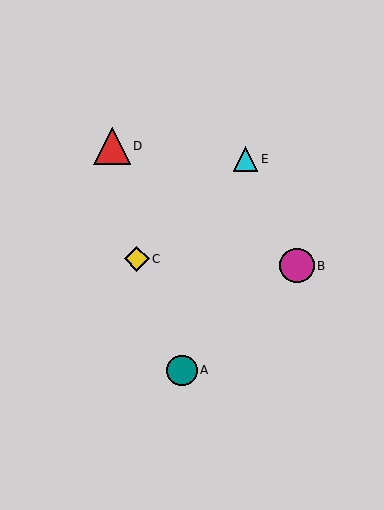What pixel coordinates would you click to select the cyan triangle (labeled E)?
Click at (246, 159) to select the cyan triangle E.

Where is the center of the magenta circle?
The center of the magenta circle is at (297, 266).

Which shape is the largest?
The red triangle (labeled D) is the largest.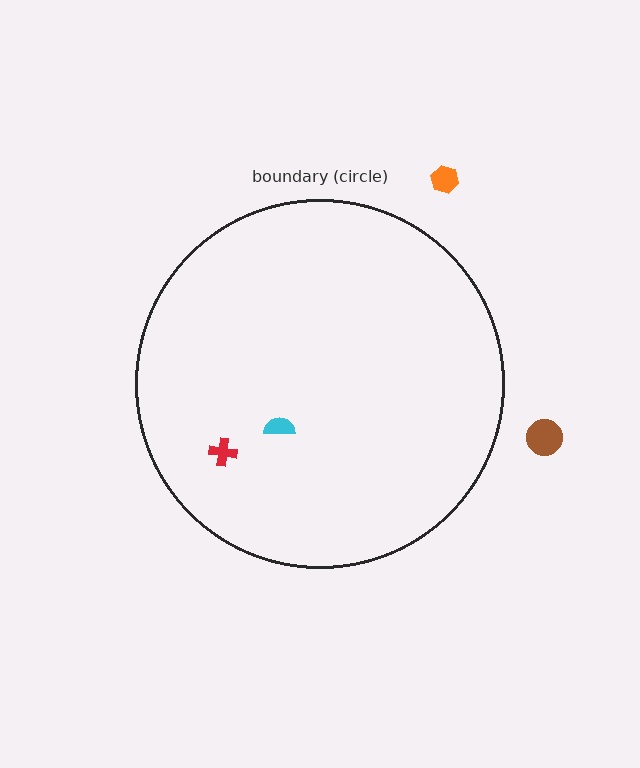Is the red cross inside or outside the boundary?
Inside.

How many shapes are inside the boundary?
2 inside, 2 outside.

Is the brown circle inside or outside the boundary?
Outside.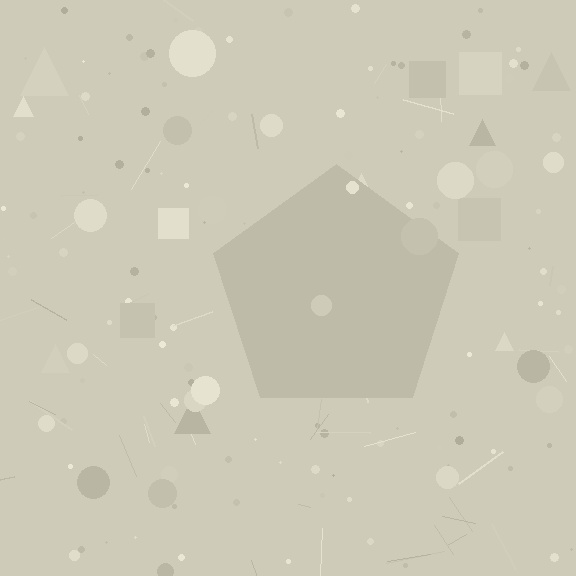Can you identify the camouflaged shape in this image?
The camouflaged shape is a pentagon.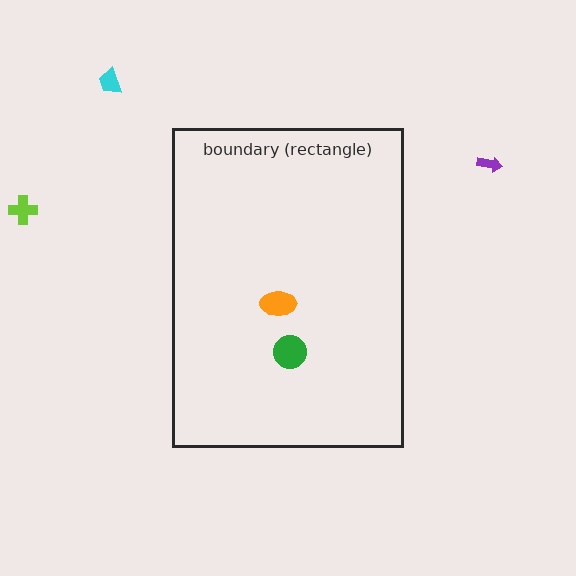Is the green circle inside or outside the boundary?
Inside.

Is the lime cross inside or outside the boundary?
Outside.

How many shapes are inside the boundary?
2 inside, 3 outside.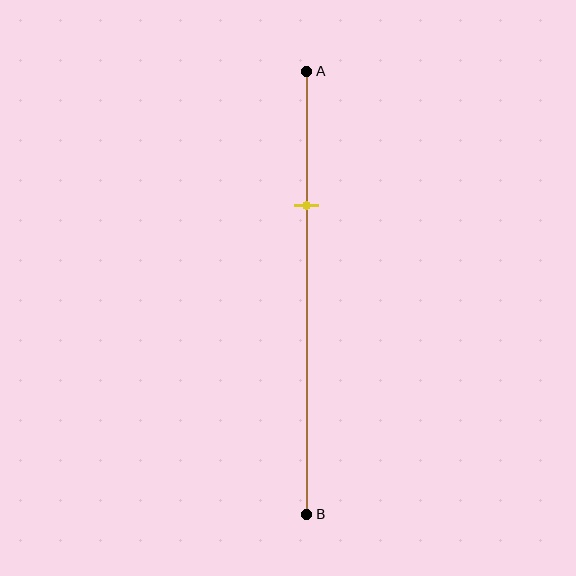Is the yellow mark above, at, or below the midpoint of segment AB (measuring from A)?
The yellow mark is above the midpoint of segment AB.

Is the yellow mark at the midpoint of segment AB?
No, the mark is at about 30% from A, not at the 50% midpoint.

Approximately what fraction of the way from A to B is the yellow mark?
The yellow mark is approximately 30% of the way from A to B.